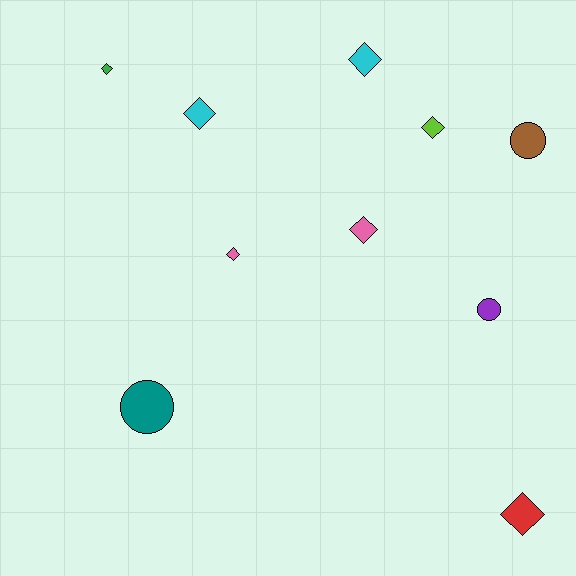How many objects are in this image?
There are 10 objects.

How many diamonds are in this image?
There are 7 diamonds.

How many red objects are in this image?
There is 1 red object.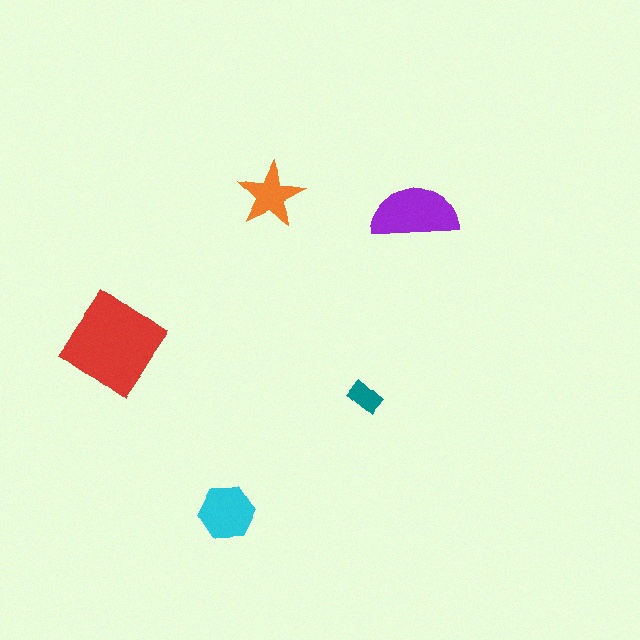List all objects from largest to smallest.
The red diamond, the purple semicircle, the cyan hexagon, the orange star, the teal rectangle.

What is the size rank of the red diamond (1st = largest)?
1st.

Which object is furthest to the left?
The red diamond is leftmost.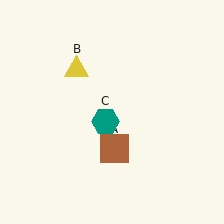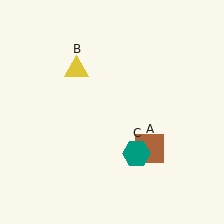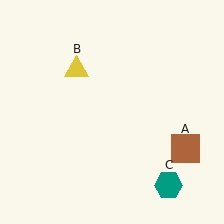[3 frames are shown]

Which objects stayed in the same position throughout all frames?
Yellow triangle (object B) remained stationary.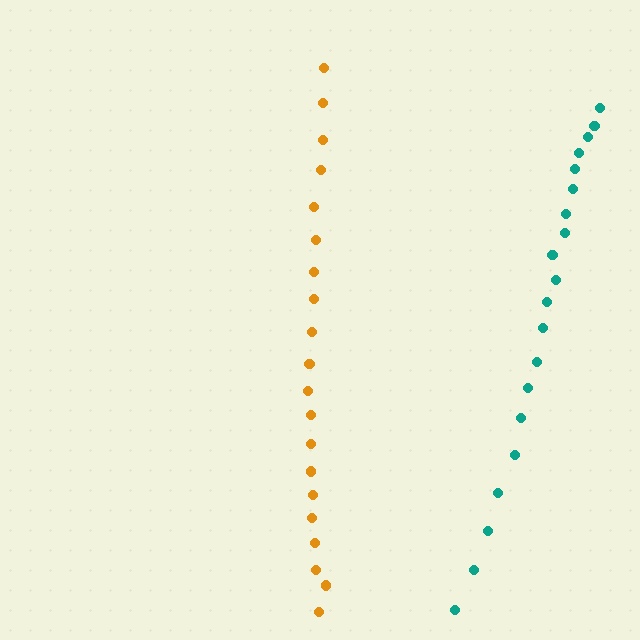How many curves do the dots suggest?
There are 2 distinct paths.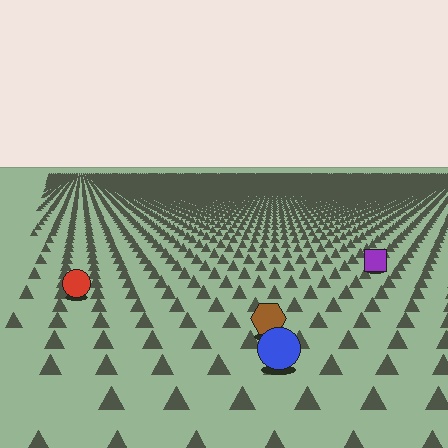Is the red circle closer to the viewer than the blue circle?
No. The blue circle is closer — you can tell from the texture gradient: the ground texture is coarser near it.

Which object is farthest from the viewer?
The purple square is farthest from the viewer. It appears smaller and the ground texture around it is denser.